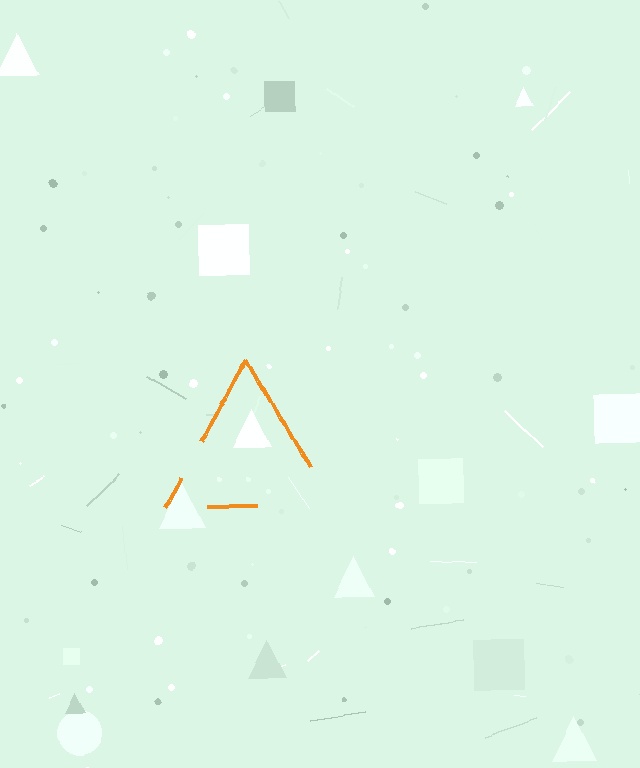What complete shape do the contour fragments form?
The contour fragments form a triangle.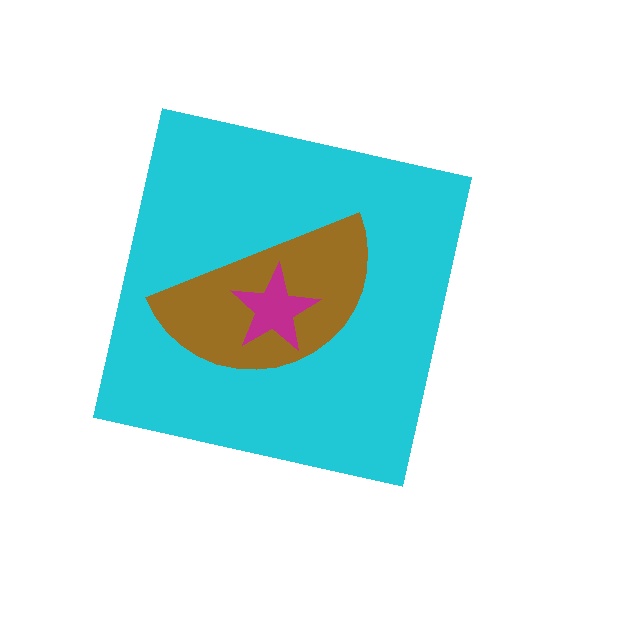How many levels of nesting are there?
3.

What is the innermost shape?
The magenta star.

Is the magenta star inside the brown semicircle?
Yes.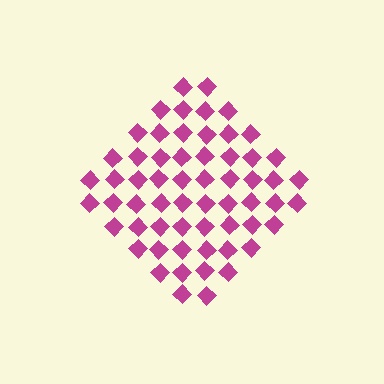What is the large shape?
The large shape is a diamond.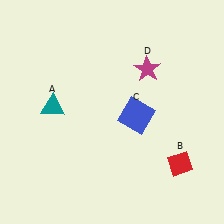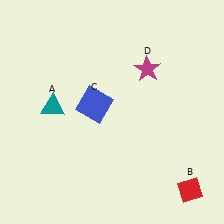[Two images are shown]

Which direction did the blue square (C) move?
The blue square (C) moved left.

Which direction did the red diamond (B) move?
The red diamond (B) moved down.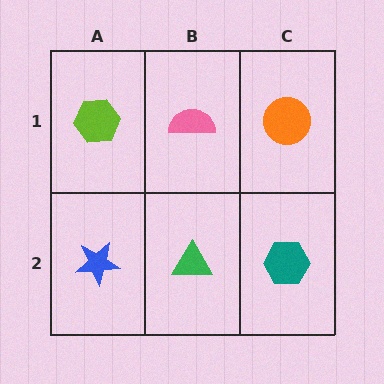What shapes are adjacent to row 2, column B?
A pink semicircle (row 1, column B), a blue star (row 2, column A), a teal hexagon (row 2, column C).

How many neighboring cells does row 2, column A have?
2.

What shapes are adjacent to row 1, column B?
A green triangle (row 2, column B), a lime hexagon (row 1, column A), an orange circle (row 1, column C).